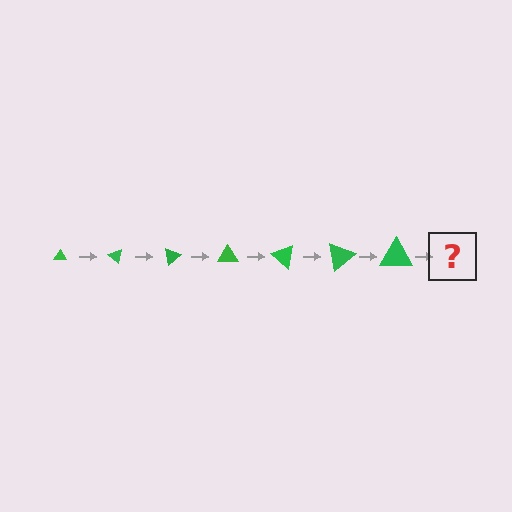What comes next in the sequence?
The next element should be a triangle, larger than the previous one and rotated 280 degrees from the start.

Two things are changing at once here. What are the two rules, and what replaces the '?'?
The two rules are that the triangle grows larger each step and it rotates 40 degrees each step. The '?' should be a triangle, larger than the previous one and rotated 280 degrees from the start.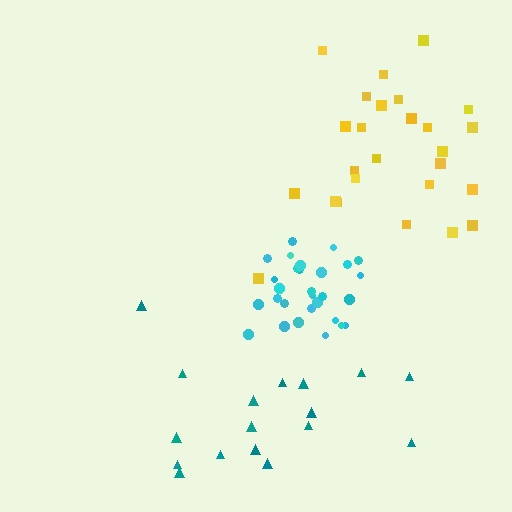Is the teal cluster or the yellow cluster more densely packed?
Yellow.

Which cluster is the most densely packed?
Cyan.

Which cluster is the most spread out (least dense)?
Teal.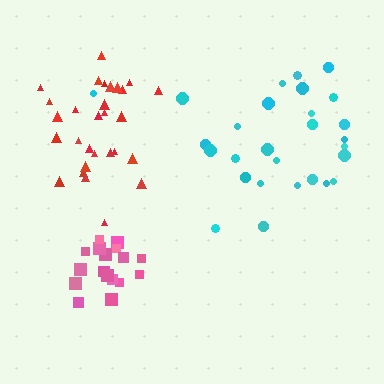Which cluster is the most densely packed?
Pink.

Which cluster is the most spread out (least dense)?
Cyan.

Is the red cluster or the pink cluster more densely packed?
Pink.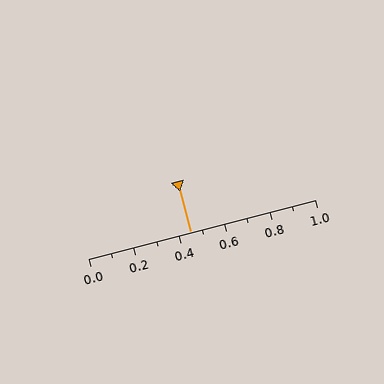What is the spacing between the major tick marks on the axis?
The major ticks are spaced 0.2 apart.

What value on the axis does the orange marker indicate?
The marker indicates approximately 0.45.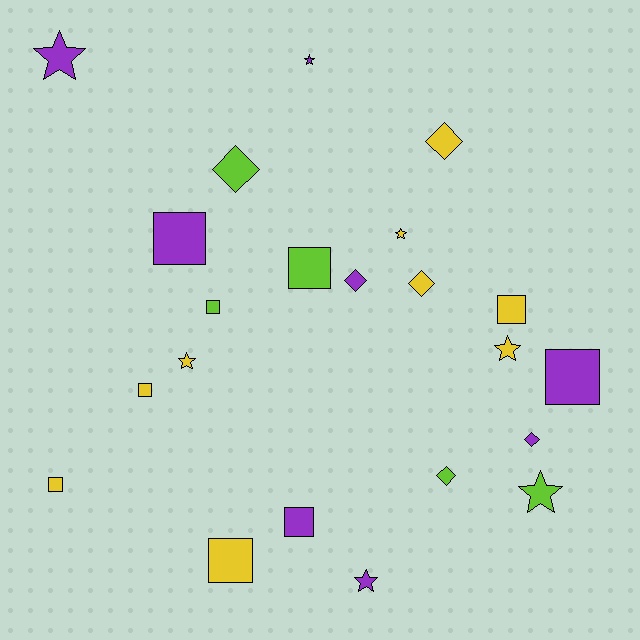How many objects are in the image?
There are 22 objects.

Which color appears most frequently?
Yellow, with 9 objects.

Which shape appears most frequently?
Square, with 9 objects.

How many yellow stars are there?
There are 3 yellow stars.